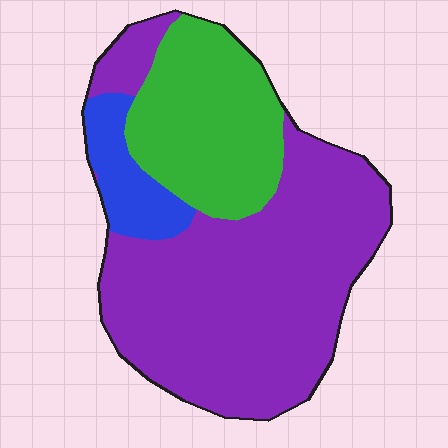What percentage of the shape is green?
Green takes up about one quarter (1/4) of the shape.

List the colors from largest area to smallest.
From largest to smallest: purple, green, blue.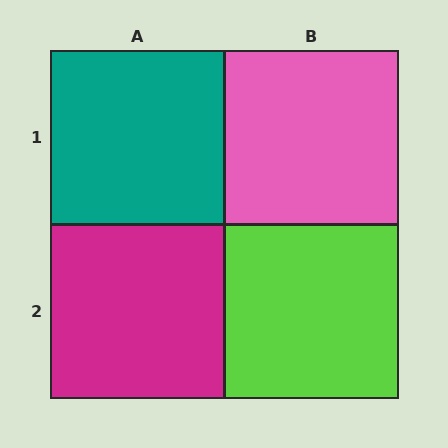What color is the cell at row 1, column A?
Teal.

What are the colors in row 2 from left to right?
Magenta, lime.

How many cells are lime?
1 cell is lime.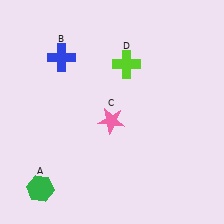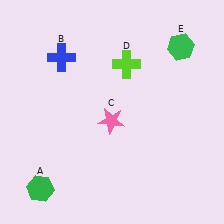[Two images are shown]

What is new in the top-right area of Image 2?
A green hexagon (E) was added in the top-right area of Image 2.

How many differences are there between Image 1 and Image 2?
There is 1 difference between the two images.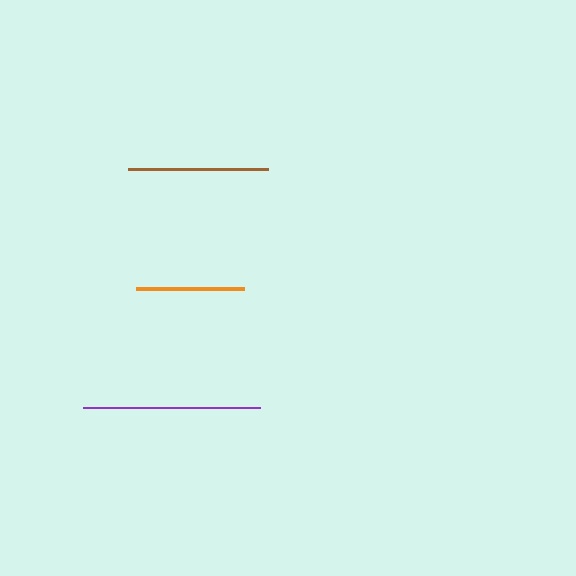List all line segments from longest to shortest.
From longest to shortest: purple, brown, orange.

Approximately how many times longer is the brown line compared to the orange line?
The brown line is approximately 1.3 times the length of the orange line.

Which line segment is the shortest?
The orange line is the shortest at approximately 108 pixels.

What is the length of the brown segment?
The brown segment is approximately 140 pixels long.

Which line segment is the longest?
The purple line is the longest at approximately 178 pixels.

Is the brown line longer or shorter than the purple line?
The purple line is longer than the brown line.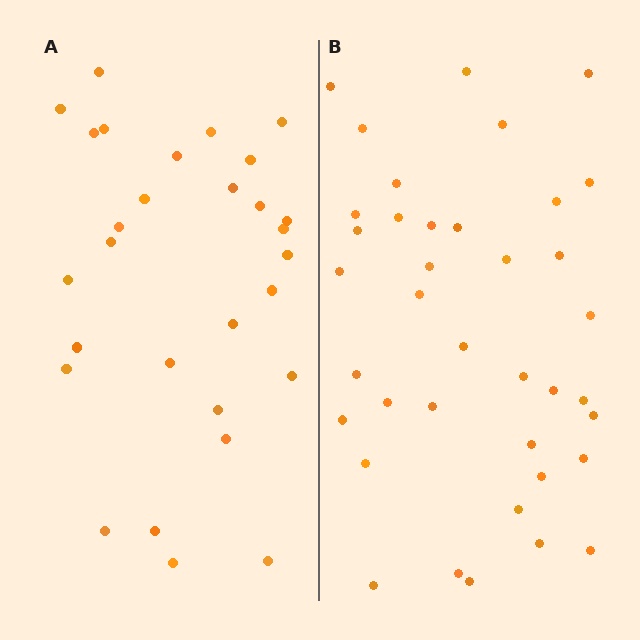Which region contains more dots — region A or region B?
Region B (the right region) has more dots.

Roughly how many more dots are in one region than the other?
Region B has roughly 8 or so more dots than region A.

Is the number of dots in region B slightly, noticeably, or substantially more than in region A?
Region B has noticeably more, but not dramatically so. The ratio is roughly 1.3 to 1.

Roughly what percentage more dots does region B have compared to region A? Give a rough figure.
About 30% more.